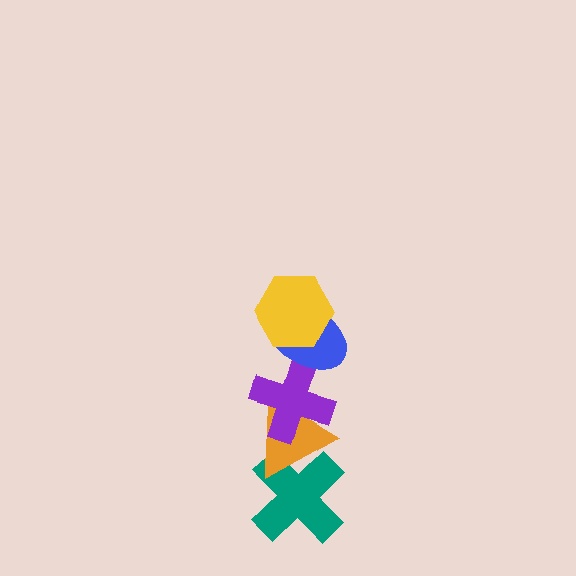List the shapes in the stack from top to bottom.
From top to bottom: the yellow hexagon, the blue ellipse, the purple cross, the orange triangle, the teal cross.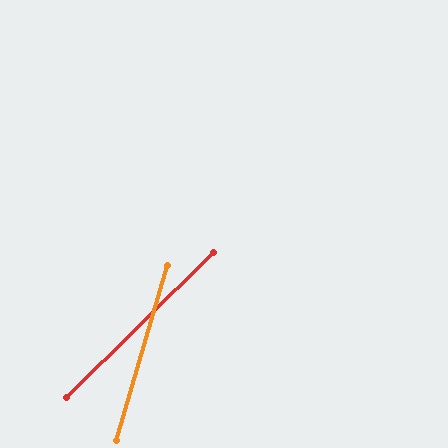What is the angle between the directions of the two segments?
Approximately 29 degrees.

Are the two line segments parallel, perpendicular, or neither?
Neither parallel nor perpendicular — they differ by about 29°.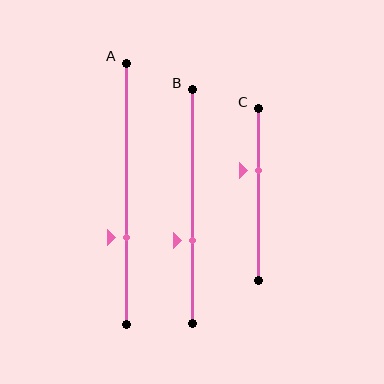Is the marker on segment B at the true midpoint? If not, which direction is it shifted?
No, the marker on segment B is shifted downward by about 14% of the segment length.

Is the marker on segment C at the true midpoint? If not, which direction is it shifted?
No, the marker on segment C is shifted upward by about 14% of the segment length.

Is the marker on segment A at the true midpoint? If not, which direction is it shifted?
No, the marker on segment A is shifted downward by about 17% of the segment length.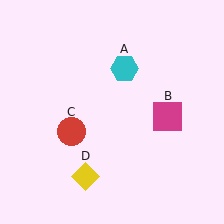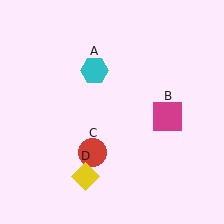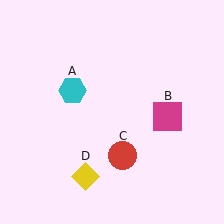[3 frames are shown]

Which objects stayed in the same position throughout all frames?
Magenta square (object B) and yellow diamond (object D) remained stationary.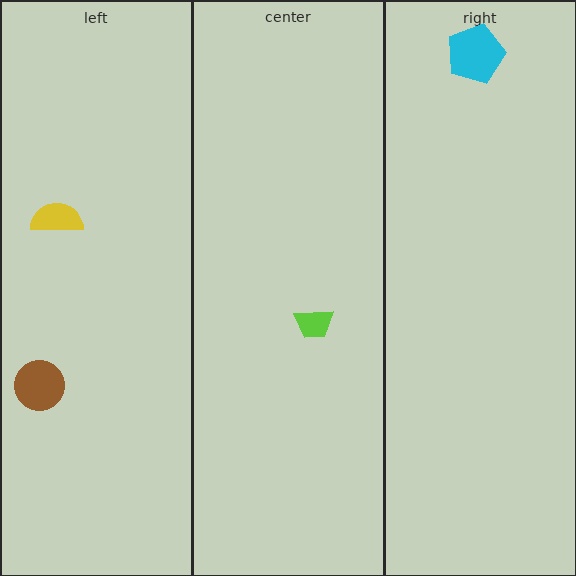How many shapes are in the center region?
1.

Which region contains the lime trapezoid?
The center region.